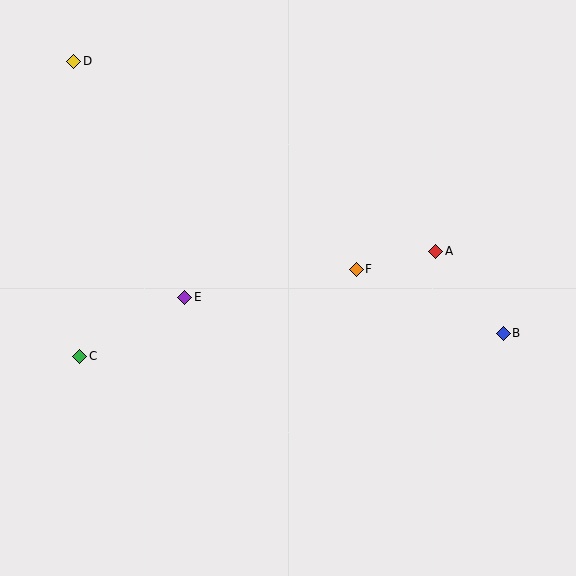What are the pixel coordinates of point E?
Point E is at (185, 297).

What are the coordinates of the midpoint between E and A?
The midpoint between E and A is at (310, 274).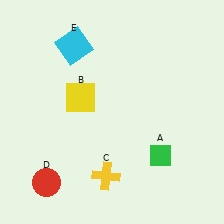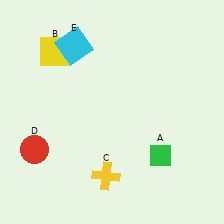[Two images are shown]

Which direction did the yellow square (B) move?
The yellow square (B) moved up.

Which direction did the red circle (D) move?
The red circle (D) moved up.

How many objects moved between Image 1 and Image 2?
2 objects moved between the two images.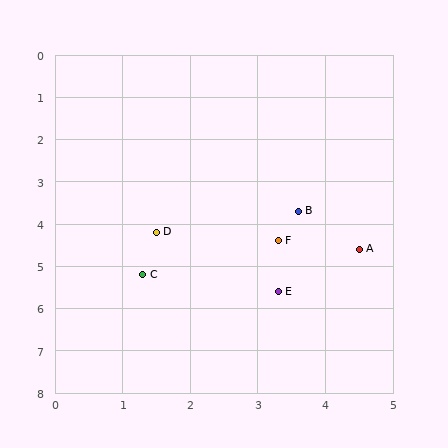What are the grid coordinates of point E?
Point E is at approximately (3.3, 5.6).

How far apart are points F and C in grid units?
Points F and C are about 2.2 grid units apart.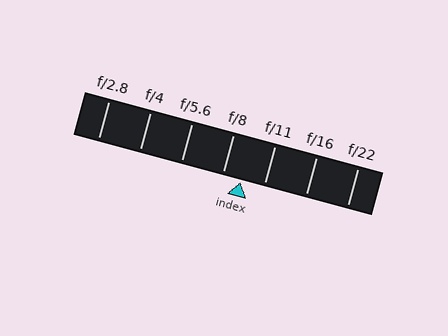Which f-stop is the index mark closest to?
The index mark is closest to f/8.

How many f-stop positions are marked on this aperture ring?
There are 7 f-stop positions marked.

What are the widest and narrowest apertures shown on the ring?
The widest aperture shown is f/2.8 and the narrowest is f/22.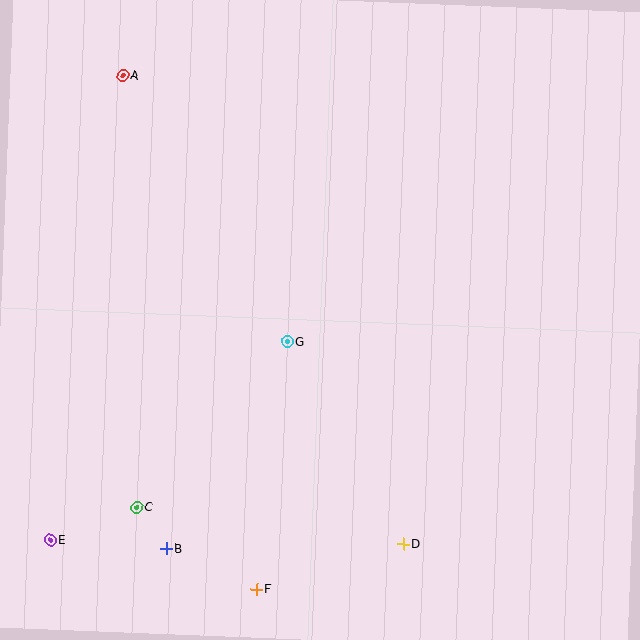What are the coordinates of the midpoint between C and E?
The midpoint between C and E is at (94, 524).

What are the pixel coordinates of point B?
Point B is at (166, 549).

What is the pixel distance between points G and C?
The distance between G and C is 224 pixels.